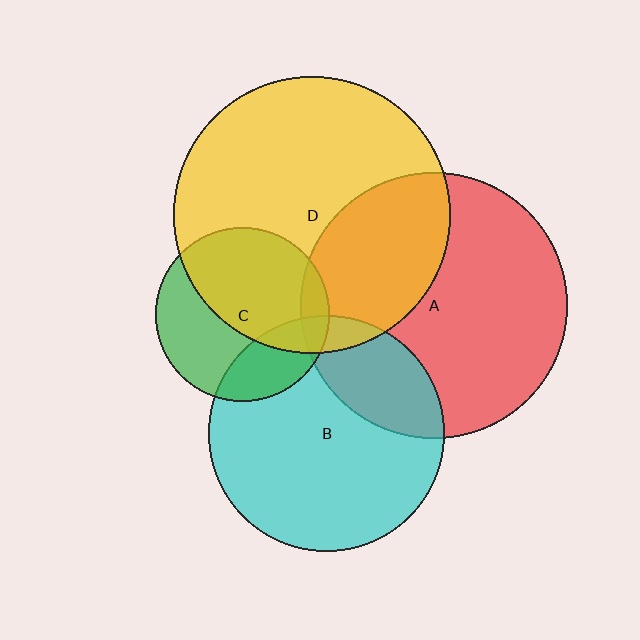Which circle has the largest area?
Circle D (yellow).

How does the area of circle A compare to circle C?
Approximately 2.3 times.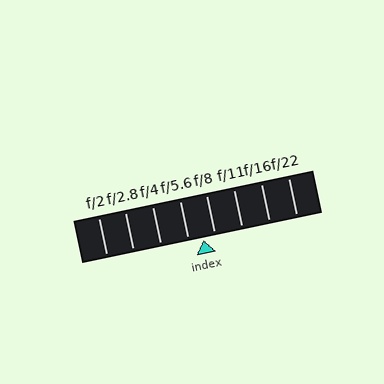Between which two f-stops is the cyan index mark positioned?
The index mark is between f/5.6 and f/8.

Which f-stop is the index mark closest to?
The index mark is closest to f/8.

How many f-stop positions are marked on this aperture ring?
There are 8 f-stop positions marked.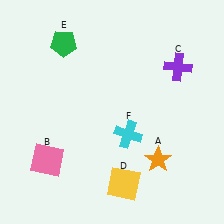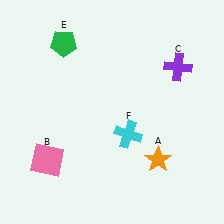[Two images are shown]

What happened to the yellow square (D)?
The yellow square (D) was removed in Image 2. It was in the bottom-right area of Image 1.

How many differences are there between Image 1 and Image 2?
There is 1 difference between the two images.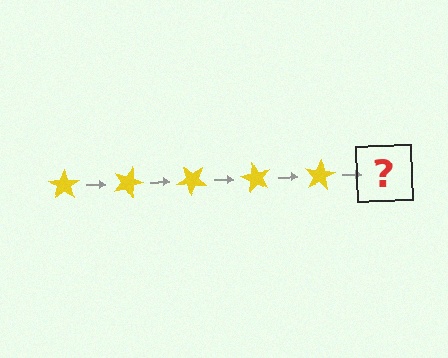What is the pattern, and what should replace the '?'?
The pattern is that the star rotates 20 degrees each step. The '?' should be a yellow star rotated 100 degrees.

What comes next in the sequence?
The next element should be a yellow star rotated 100 degrees.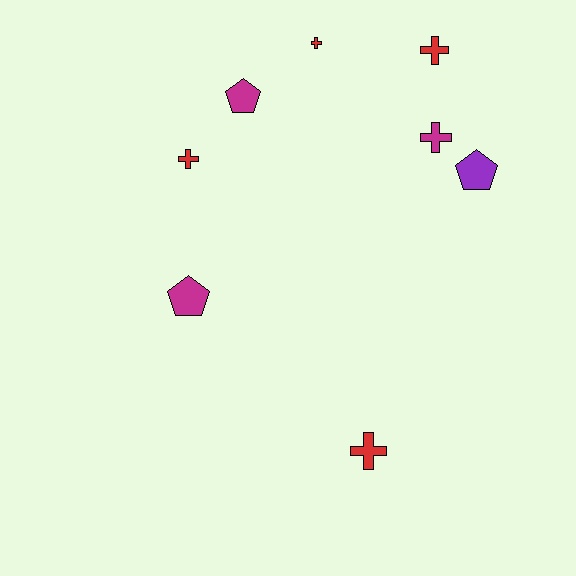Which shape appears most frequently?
Cross, with 5 objects.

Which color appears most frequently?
Red, with 4 objects.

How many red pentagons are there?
There are no red pentagons.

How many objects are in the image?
There are 8 objects.